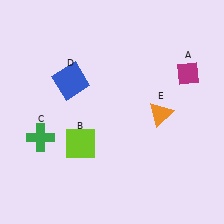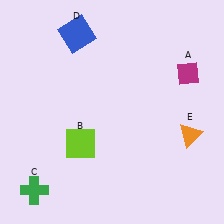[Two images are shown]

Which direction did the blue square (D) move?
The blue square (D) moved up.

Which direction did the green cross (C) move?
The green cross (C) moved down.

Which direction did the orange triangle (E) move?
The orange triangle (E) moved right.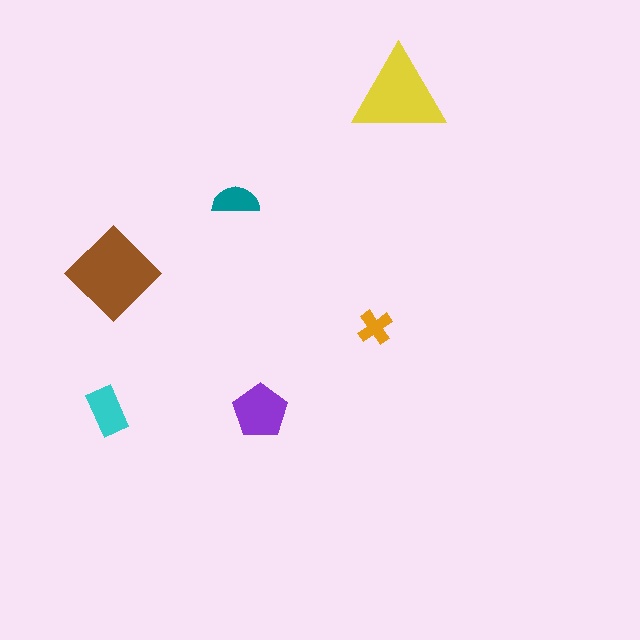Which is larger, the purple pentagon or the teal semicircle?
The purple pentagon.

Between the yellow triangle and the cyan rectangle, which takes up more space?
The yellow triangle.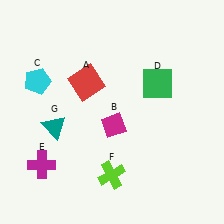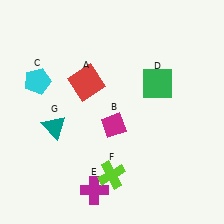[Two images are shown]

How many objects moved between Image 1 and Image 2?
1 object moved between the two images.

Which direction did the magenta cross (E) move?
The magenta cross (E) moved right.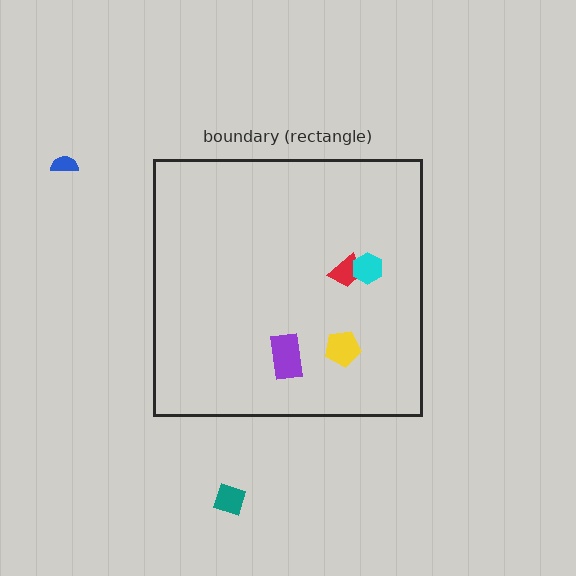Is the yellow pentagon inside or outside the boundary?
Inside.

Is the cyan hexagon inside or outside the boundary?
Inside.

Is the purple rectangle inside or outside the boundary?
Inside.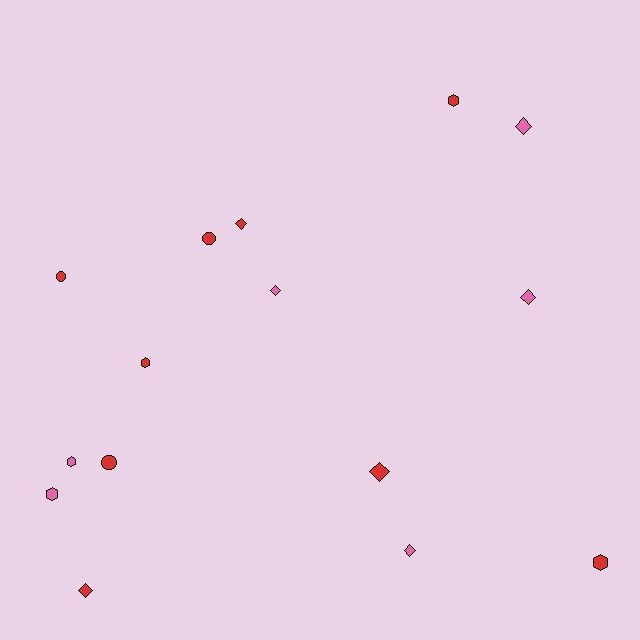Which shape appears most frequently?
Diamond, with 7 objects.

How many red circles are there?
There are 3 red circles.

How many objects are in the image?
There are 15 objects.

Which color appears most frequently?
Red, with 9 objects.